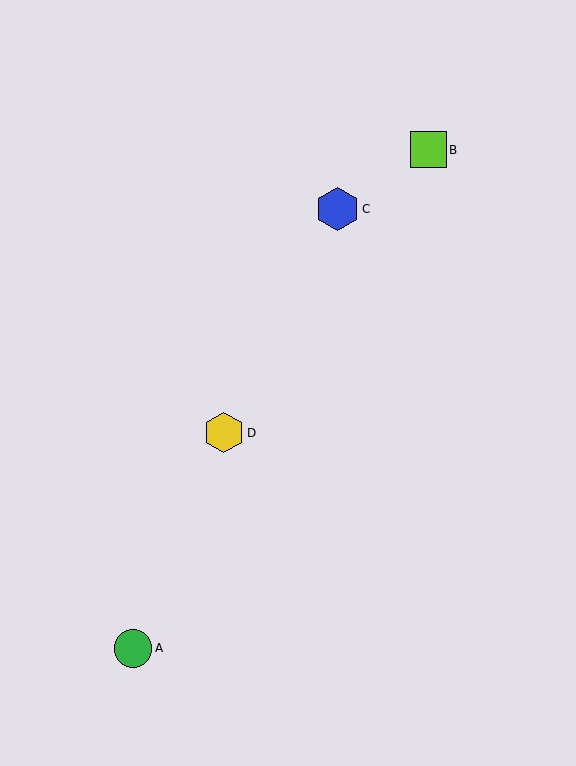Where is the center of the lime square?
The center of the lime square is at (428, 150).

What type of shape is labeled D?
Shape D is a yellow hexagon.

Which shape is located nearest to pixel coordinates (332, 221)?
The blue hexagon (labeled C) at (338, 209) is nearest to that location.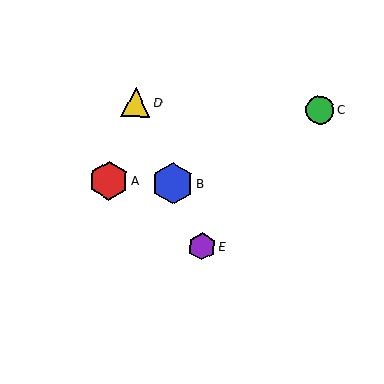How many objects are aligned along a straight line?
3 objects (B, D, E) are aligned along a straight line.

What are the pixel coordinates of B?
Object B is at (173, 183).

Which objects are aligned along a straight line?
Objects B, D, E are aligned along a straight line.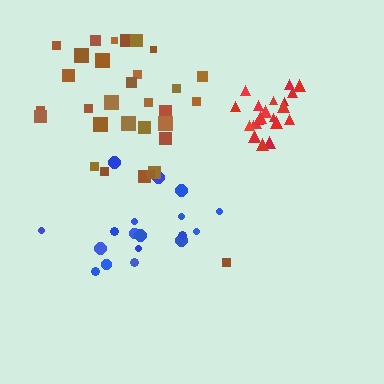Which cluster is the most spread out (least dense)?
Brown.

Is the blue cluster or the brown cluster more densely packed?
Blue.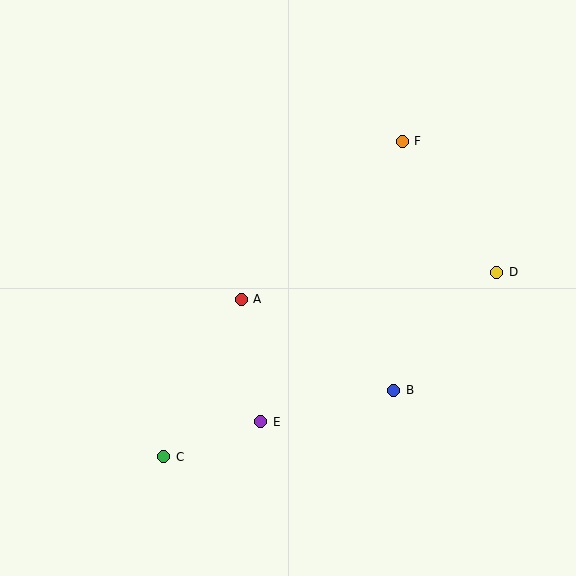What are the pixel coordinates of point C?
Point C is at (164, 457).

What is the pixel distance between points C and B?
The distance between C and B is 240 pixels.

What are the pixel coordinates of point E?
Point E is at (261, 422).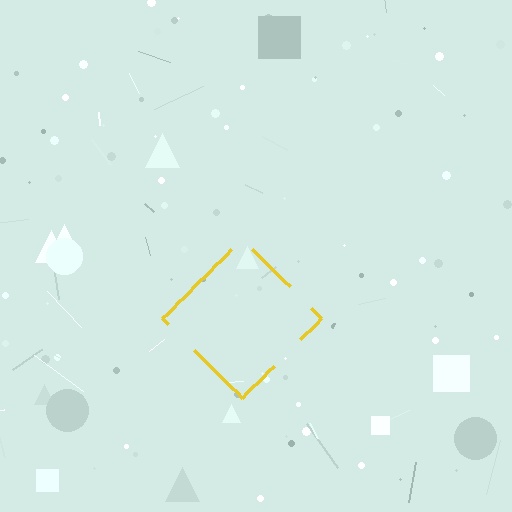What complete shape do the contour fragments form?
The contour fragments form a diamond.